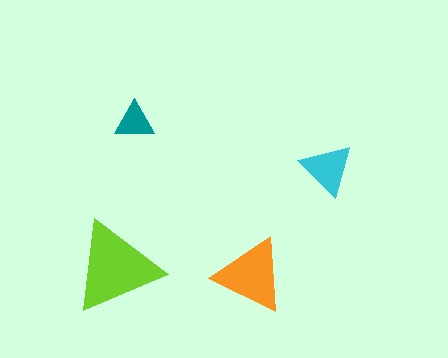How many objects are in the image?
There are 4 objects in the image.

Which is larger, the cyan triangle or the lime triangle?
The lime one.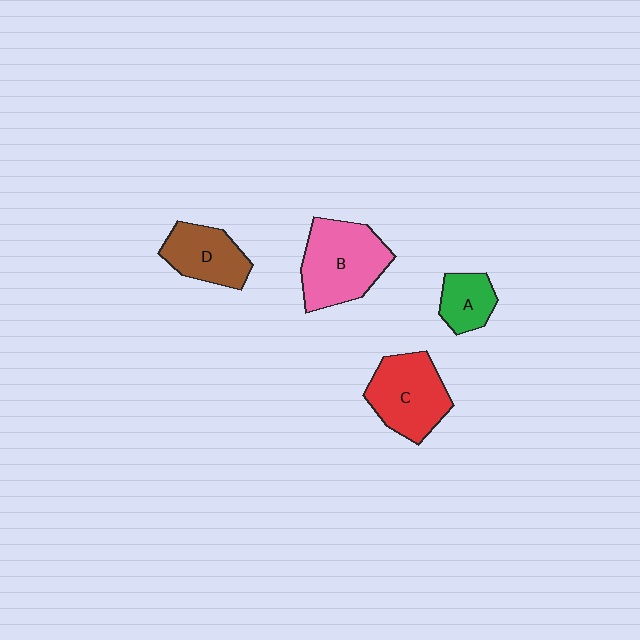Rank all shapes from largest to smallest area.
From largest to smallest: B (pink), C (red), D (brown), A (green).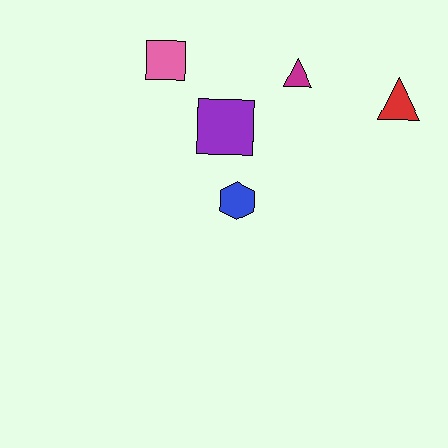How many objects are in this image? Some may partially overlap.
There are 5 objects.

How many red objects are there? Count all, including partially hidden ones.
There is 1 red object.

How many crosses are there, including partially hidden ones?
There are no crosses.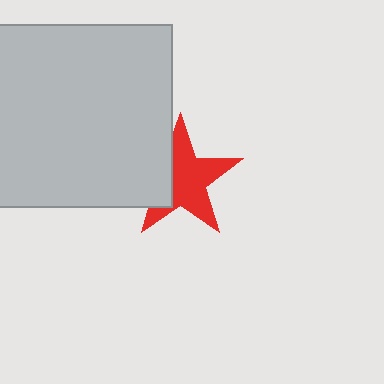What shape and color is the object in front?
The object in front is a light gray square.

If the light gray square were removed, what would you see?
You would see the complete red star.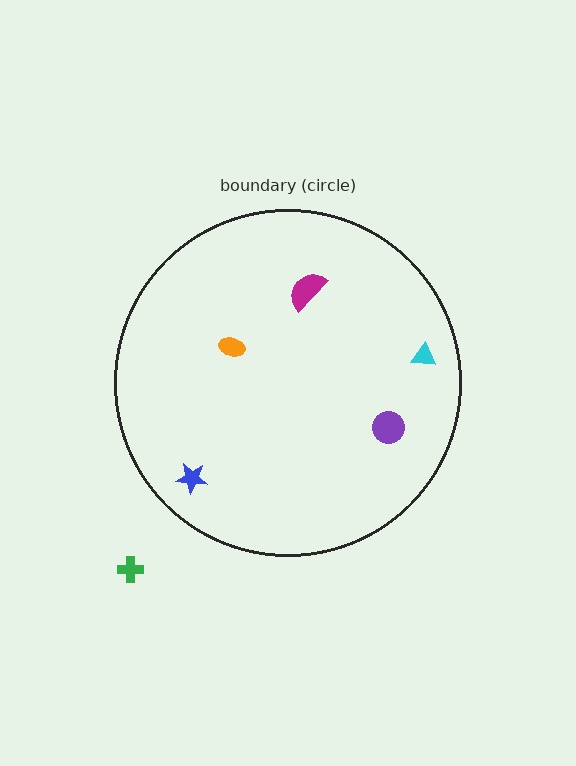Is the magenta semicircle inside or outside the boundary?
Inside.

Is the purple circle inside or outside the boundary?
Inside.